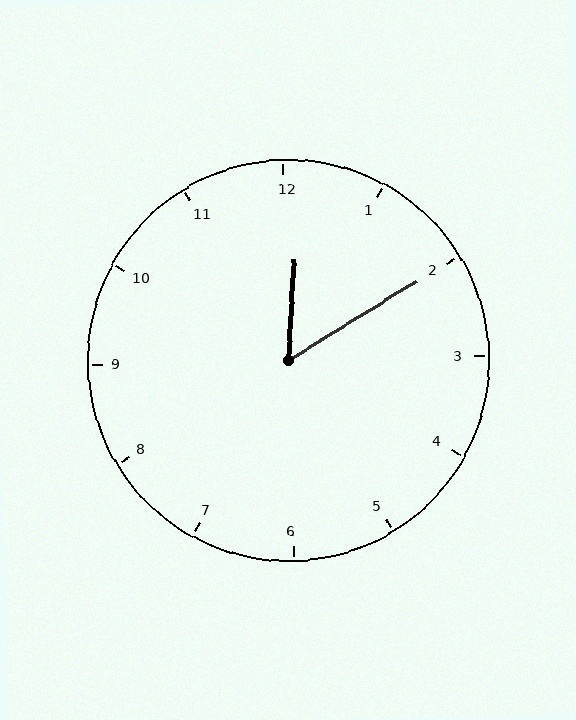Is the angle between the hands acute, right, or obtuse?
It is acute.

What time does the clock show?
12:10.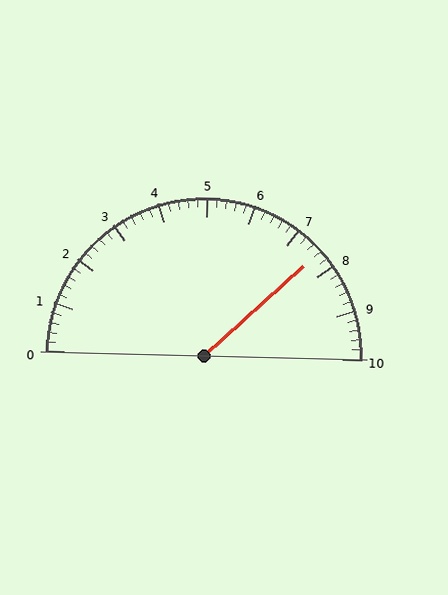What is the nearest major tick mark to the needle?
The nearest major tick mark is 8.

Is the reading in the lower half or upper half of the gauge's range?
The reading is in the upper half of the range (0 to 10).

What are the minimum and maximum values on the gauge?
The gauge ranges from 0 to 10.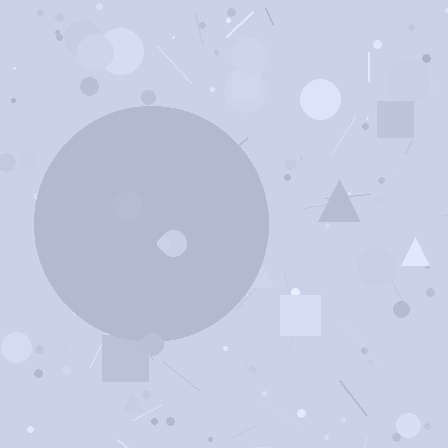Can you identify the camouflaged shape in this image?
The camouflaged shape is a circle.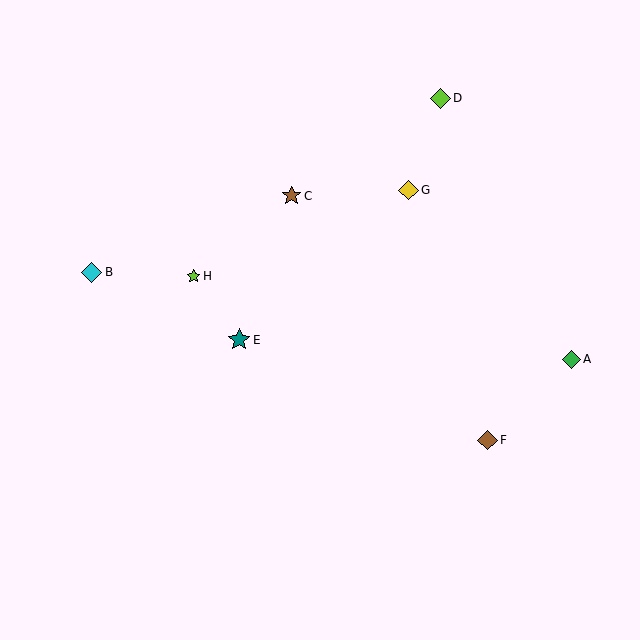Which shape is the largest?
The teal star (labeled E) is the largest.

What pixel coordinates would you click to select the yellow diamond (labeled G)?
Click at (408, 190) to select the yellow diamond G.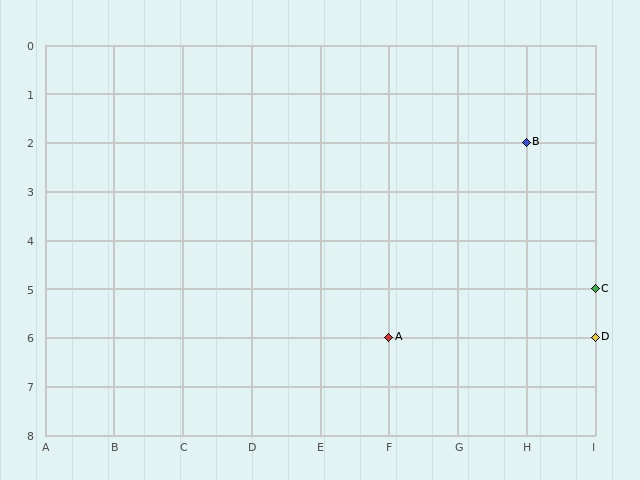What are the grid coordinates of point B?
Point B is at grid coordinates (H, 2).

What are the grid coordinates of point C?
Point C is at grid coordinates (I, 5).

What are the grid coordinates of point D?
Point D is at grid coordinates (I, 6).